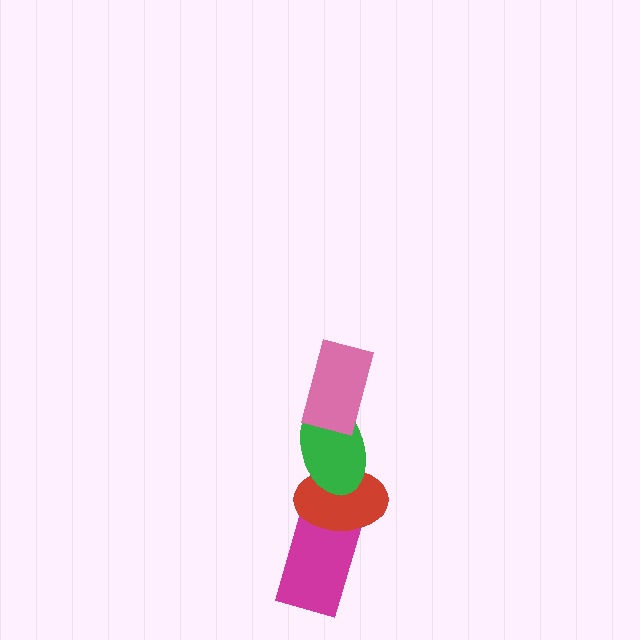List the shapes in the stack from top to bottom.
From top to bottom: the pink rectangle, the green ellipse, the red ellipse, the magenta rectangle.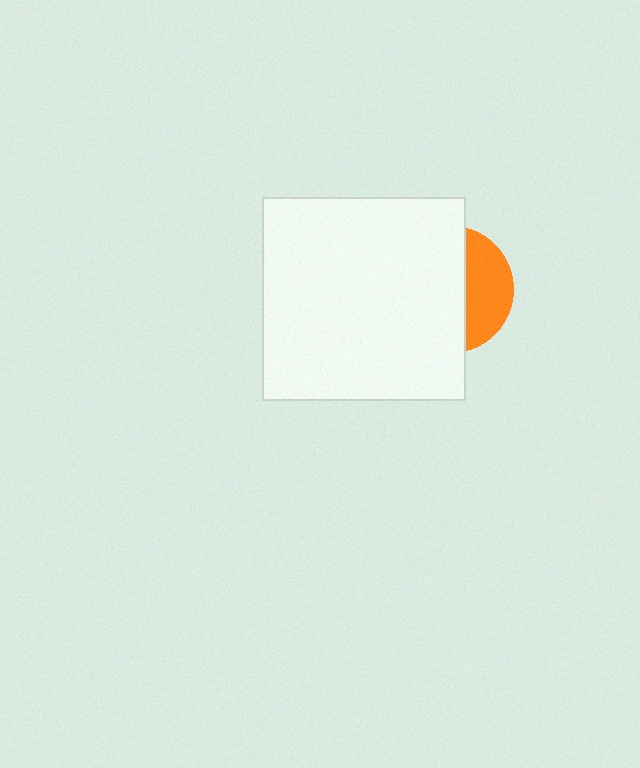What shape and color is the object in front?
The object in front is a white square.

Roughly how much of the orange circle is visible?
A small part of it is visible (roughly 35%).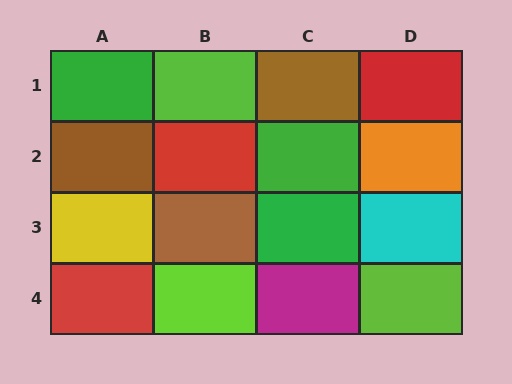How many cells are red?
3 cells are red.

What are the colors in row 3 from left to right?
Yellow, brown, green, cyan.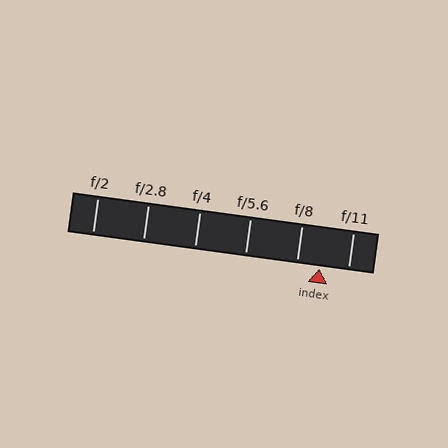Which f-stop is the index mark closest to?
The index mark is closest to f/8.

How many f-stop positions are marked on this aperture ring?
There are 6 f-stop positions marked.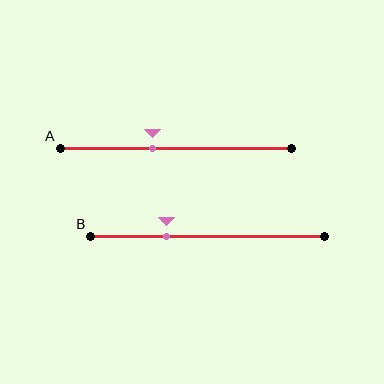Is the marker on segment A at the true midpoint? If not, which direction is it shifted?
No, the marker on segment A is shifted to the left by about 10% of the segment length.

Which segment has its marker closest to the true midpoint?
Segment A has its marker closest to the true midpoint.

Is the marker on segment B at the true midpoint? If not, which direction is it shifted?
No, the marker on segment B is shifted to the left by about 18% of the segment length.